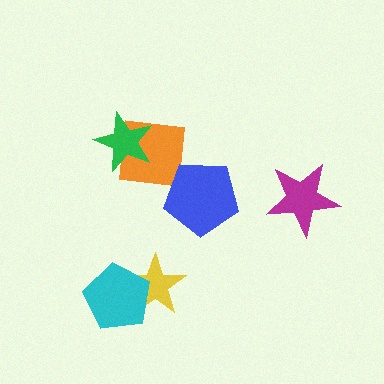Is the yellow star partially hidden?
Yes, it is partially covered by another shape.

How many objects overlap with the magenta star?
0 objects overlap with the magenta star.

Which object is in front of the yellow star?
The cyan pentagon is in front of the yellow star.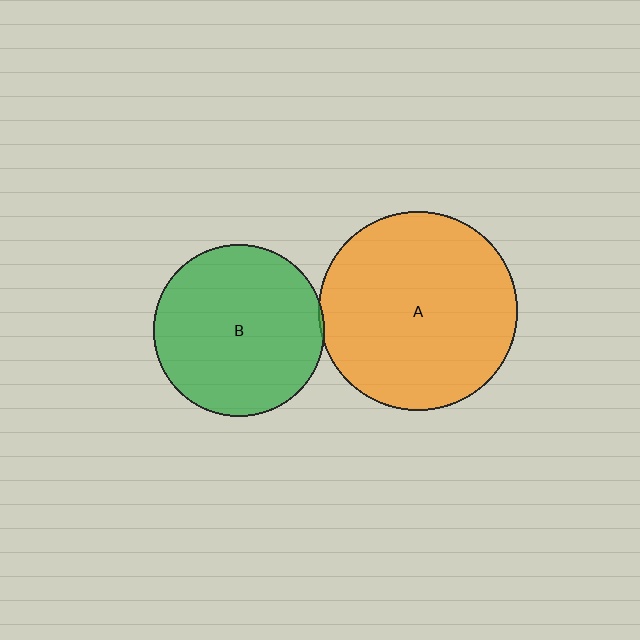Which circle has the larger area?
Circle A (orange).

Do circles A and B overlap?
Yes.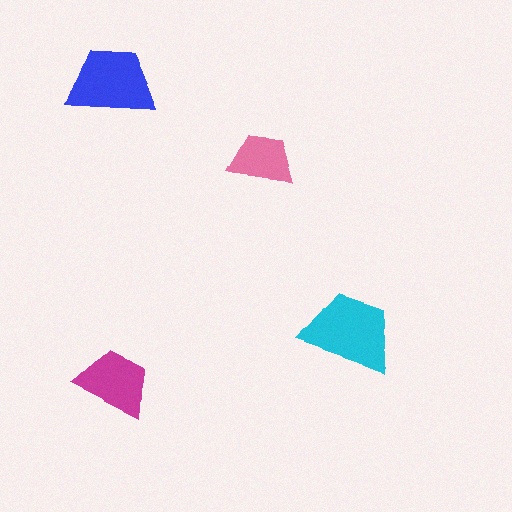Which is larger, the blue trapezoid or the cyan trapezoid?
The cyan one.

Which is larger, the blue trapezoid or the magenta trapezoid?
The blue one.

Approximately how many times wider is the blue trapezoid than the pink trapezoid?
About 1.5 times wider.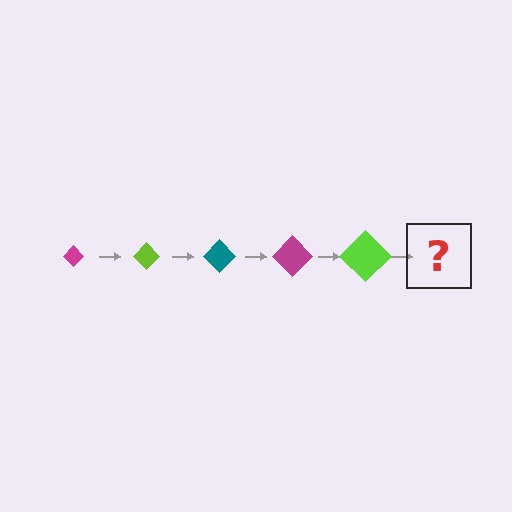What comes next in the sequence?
The next element should be a teal diamond, larger than the previous one.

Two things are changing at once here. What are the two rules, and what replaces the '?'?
The two rules are that the diamond grows larger each step and the color cycles through magenta, lime, and teal. The '?' should be a teal diamond, larger than the previous one.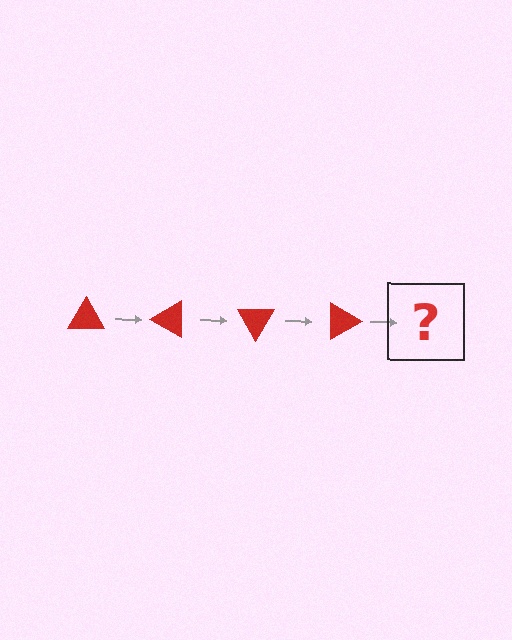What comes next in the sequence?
The next element should be a red triangle rotated 120 degrees.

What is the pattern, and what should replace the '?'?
The pattern is that the triangle rotates 30 degrees each step. The '?' should be a red triangle rotated 120 degrees.